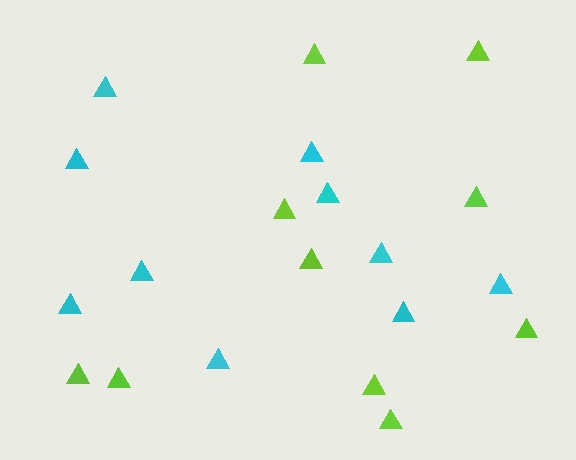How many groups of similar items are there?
There are 2 groups: one group of lime triangles (10) and one group of cyan triangles (10).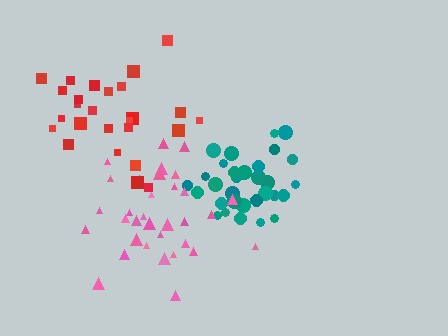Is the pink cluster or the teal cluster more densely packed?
Teal.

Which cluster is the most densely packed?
Teal.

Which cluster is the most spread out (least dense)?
Red.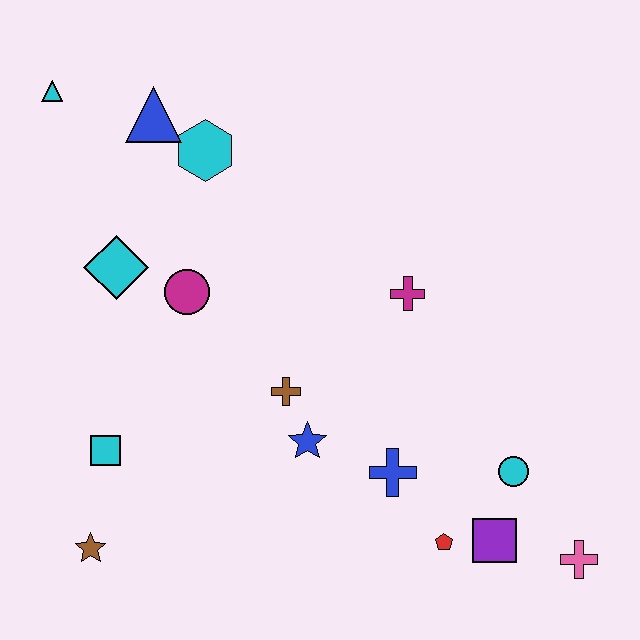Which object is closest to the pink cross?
The purple square is closest to the pink cross.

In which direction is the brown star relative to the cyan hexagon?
The brown star is below the cyan hexagon.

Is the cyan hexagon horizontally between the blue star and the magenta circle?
Yes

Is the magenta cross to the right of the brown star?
Yes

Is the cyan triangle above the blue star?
Yes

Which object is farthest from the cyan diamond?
The pink cross is farthest from the cyan diamond.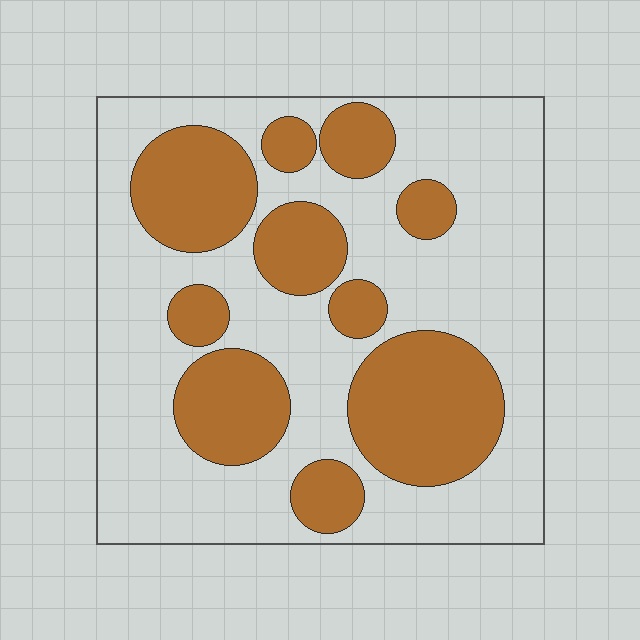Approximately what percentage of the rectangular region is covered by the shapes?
Approximately 35%.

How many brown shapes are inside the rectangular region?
10.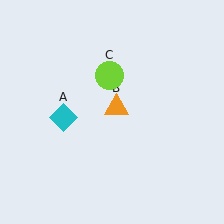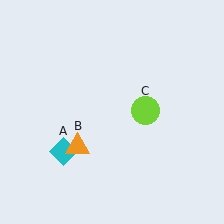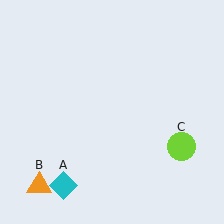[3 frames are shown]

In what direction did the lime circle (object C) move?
The lime circle (object C) moved down and to the right.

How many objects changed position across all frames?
3 objects changed position: cyan diamond (object A), orange triangle (object B), lime circle (object C).